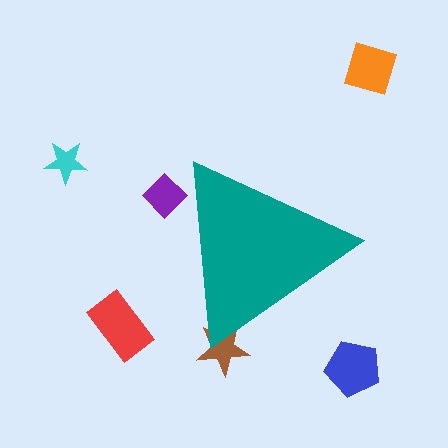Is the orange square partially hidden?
No, the orange square is fully visible.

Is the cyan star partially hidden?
No, the cyan star is fully visible.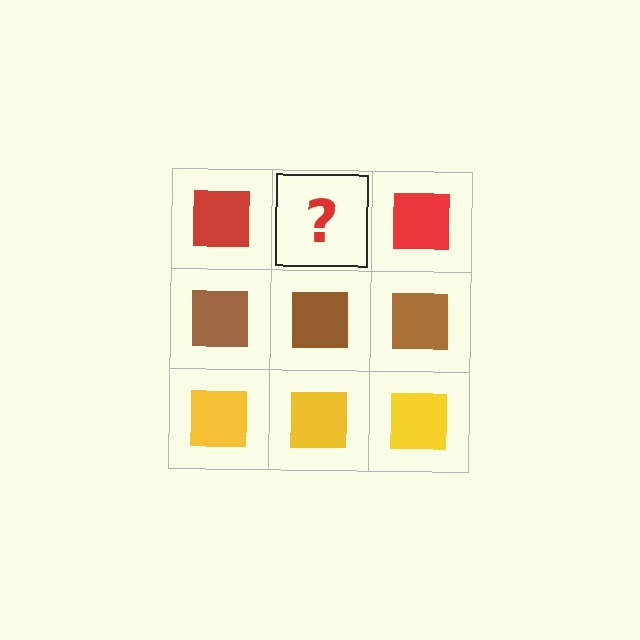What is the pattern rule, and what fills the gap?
The rule is that each row has a consistent color. The gap should be filled with a red square.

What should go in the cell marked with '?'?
The missing cell should contain a red square.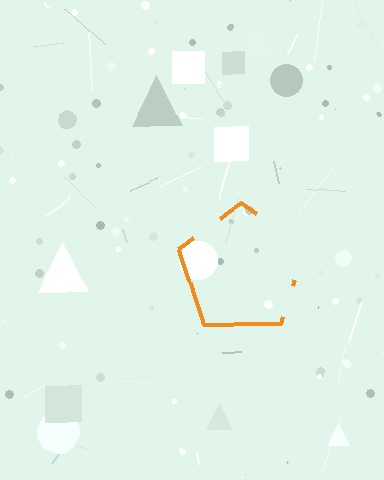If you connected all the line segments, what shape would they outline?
They would outline a pentagon.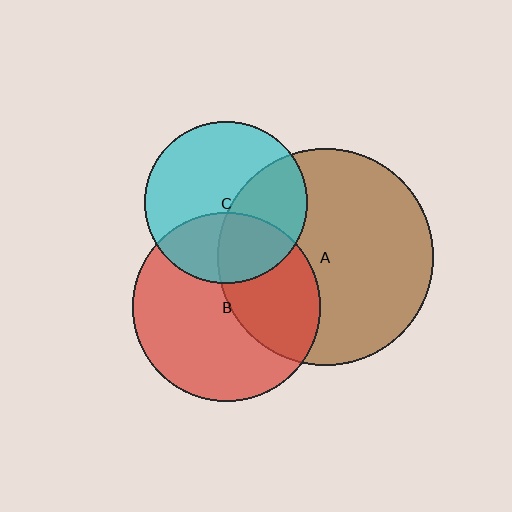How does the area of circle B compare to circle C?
Approximately 1.4 times.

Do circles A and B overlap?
Yes.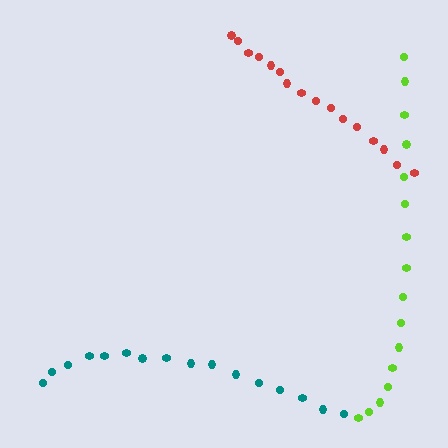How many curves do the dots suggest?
There are 3 distinct paths.